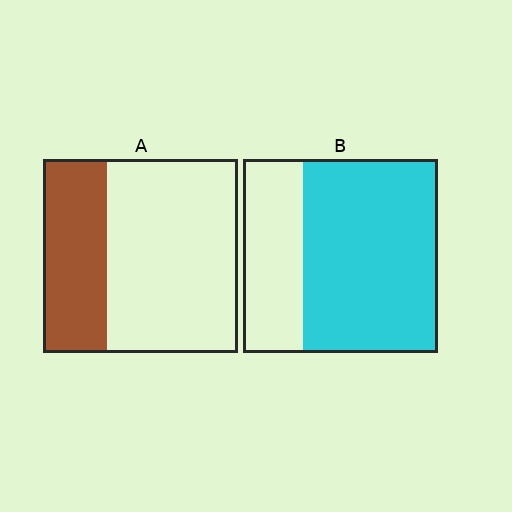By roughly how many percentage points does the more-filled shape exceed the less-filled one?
By roughly 35 percentage points (B over A).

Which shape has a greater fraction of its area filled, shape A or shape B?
Shape B.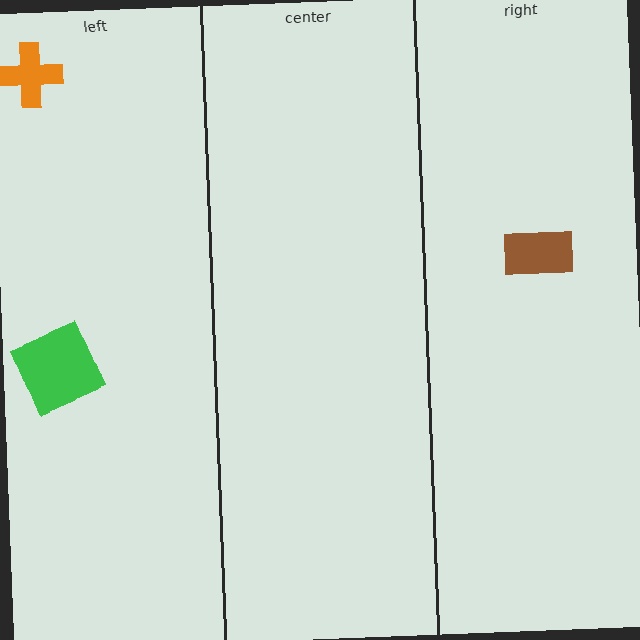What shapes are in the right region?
The brown rectangle.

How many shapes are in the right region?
1.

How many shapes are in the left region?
2.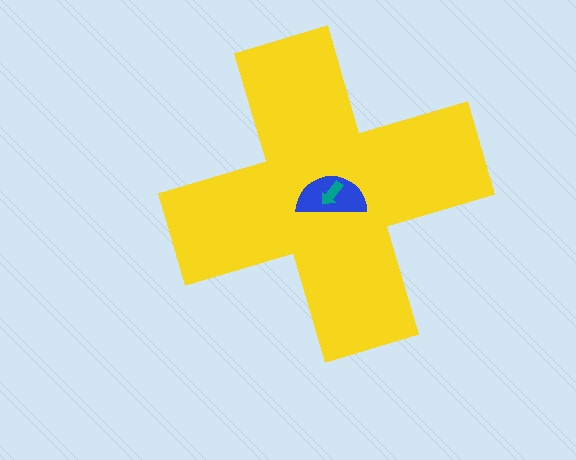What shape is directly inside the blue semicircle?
The teal arrow.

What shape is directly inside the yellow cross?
The blue semicircle.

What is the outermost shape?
The yellow cross.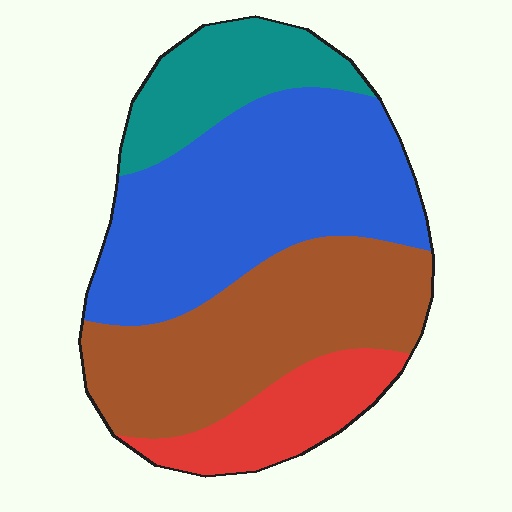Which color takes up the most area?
Blue, at roughly 40%.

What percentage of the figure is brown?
Brown takes up between a sixth and a third of the figure.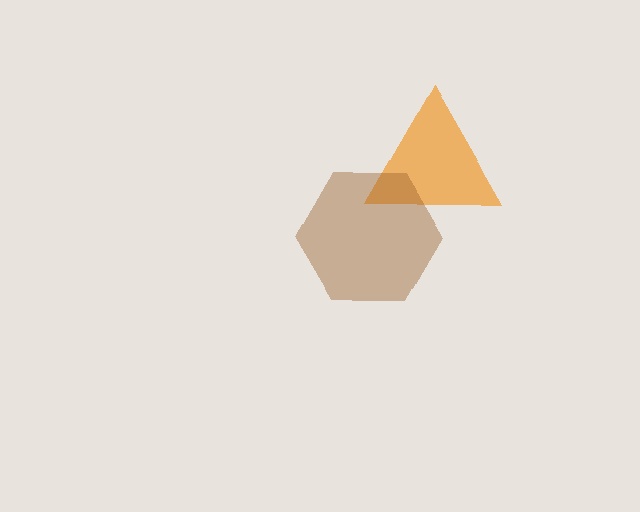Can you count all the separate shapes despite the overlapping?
Yes, there are 2 separate shapes.